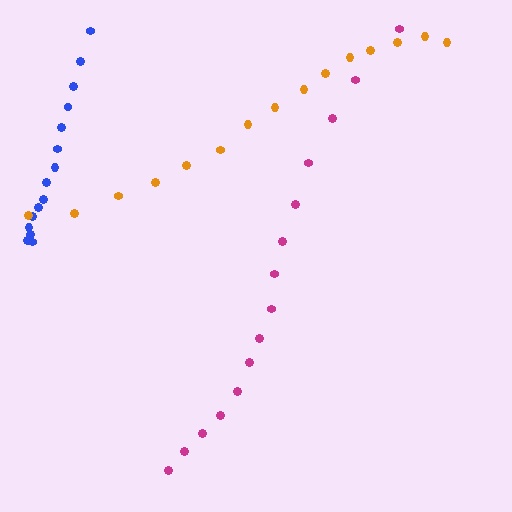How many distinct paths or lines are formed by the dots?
There are 3 distinct paths.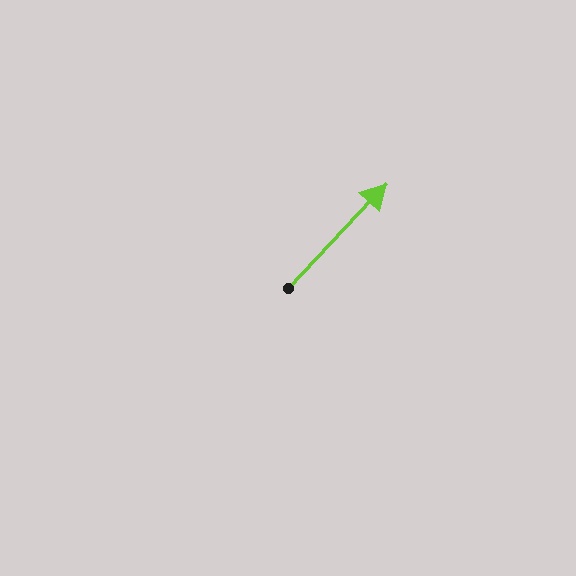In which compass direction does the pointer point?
Northeast.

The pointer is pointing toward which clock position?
Roughly 1 o'clock.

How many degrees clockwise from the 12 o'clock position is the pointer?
Approximately 43 degrees.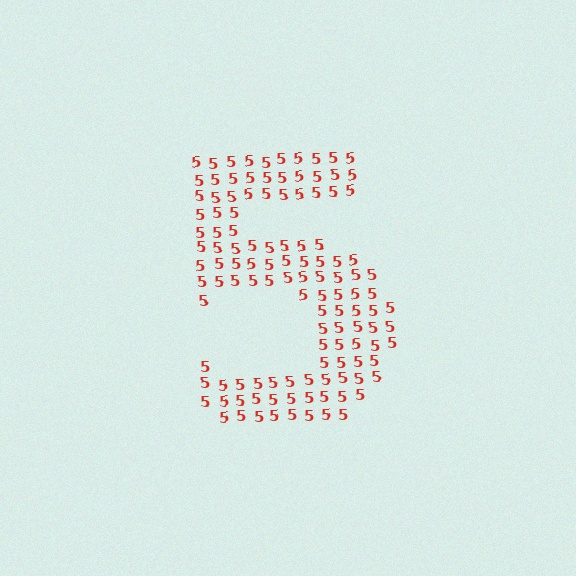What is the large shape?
The large shape is the digit 5.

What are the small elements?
The small elements are digit 5's.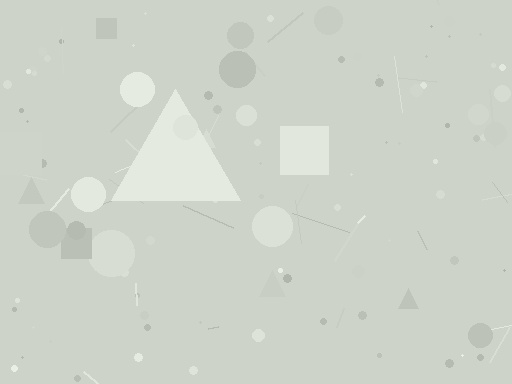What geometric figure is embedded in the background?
A triangle is embedded in the background.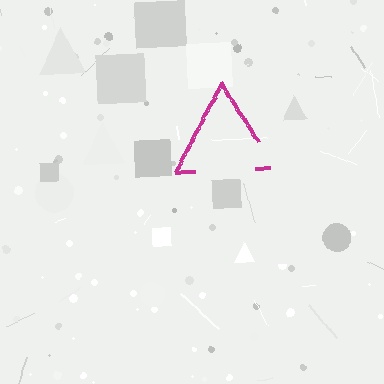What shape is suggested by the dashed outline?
The dashed outline suggests a triangle.